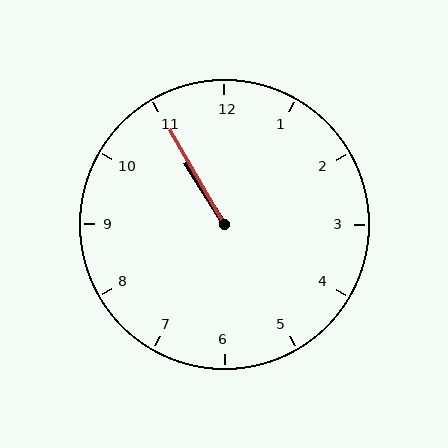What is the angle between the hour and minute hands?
Approximately 2 degrees.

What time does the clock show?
10:55.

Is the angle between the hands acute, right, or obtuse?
It is acute.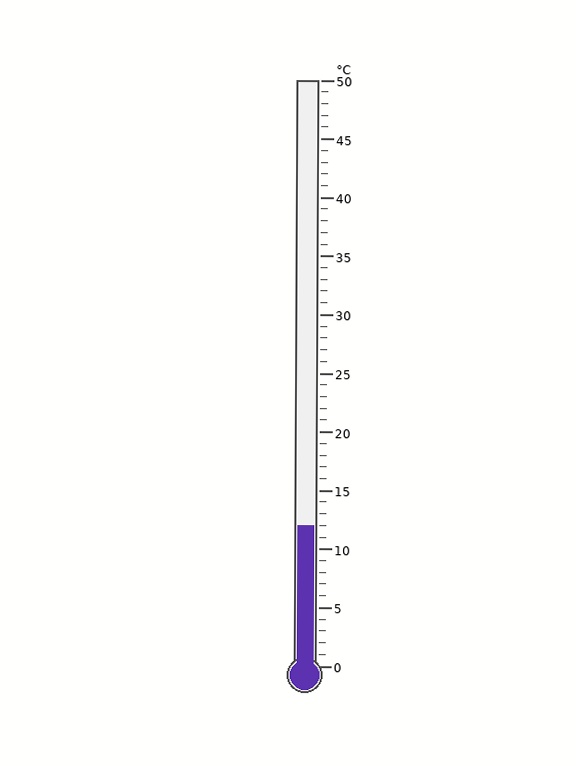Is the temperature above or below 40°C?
The temperature is below 40°C.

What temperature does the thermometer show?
The thermometer shows approximately 12°C.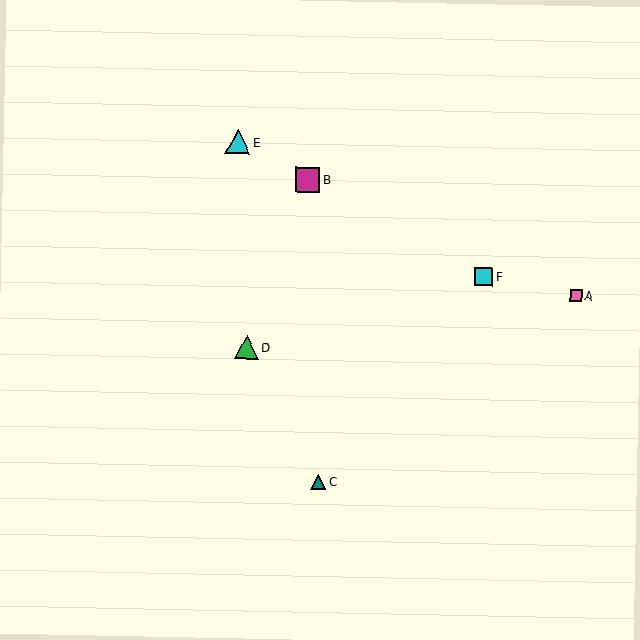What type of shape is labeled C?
Shape C is a teal triangle.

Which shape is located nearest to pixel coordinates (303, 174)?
The magenta square (labeled B) at (307, 180) is nearest to that location.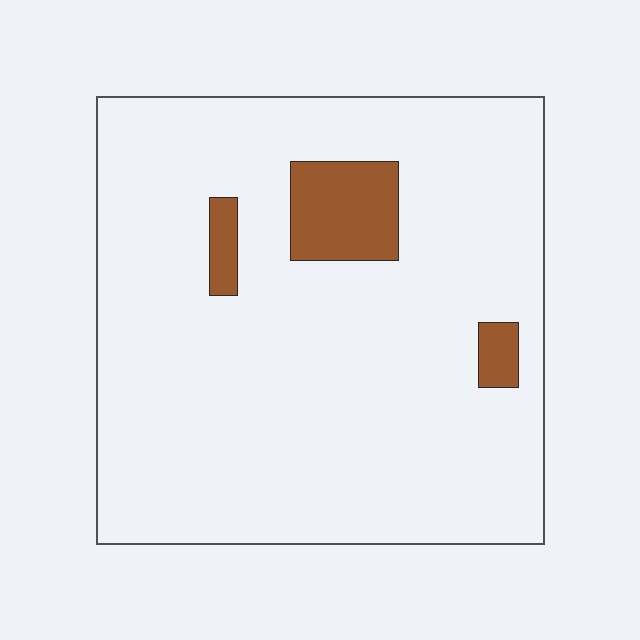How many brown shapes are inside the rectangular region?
3.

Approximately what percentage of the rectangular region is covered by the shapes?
Approximately 10%.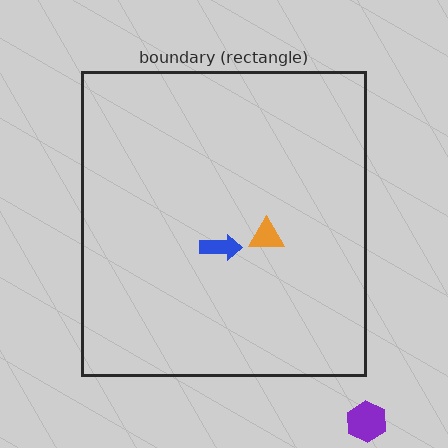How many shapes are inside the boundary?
2 inside, 1 outside.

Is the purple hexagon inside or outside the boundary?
Outside.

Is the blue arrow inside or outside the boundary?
Inside.